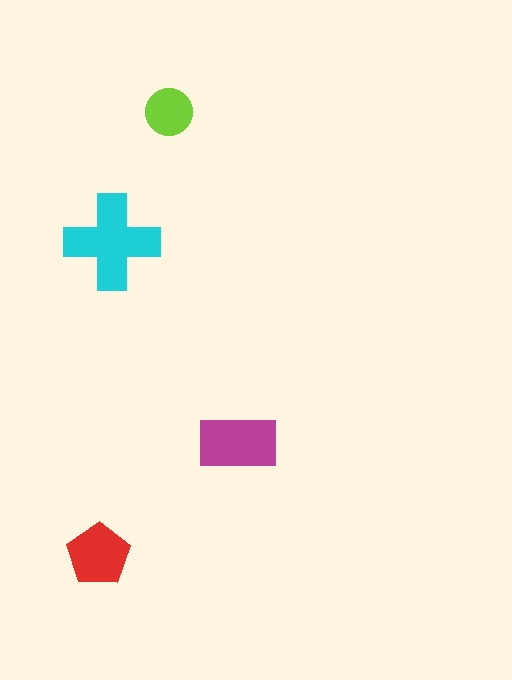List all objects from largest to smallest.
The cyan cross, the magenta rectangle, the red pentagon, the lime circle.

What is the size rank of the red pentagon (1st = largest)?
3rd.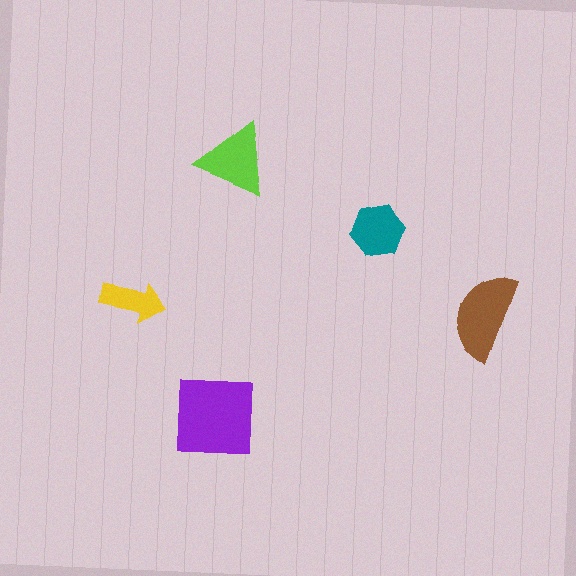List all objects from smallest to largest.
The yellow arrow, the teal hexagon, the lime triangle, the brown semicircle, the purple square.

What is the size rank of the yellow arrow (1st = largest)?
5th.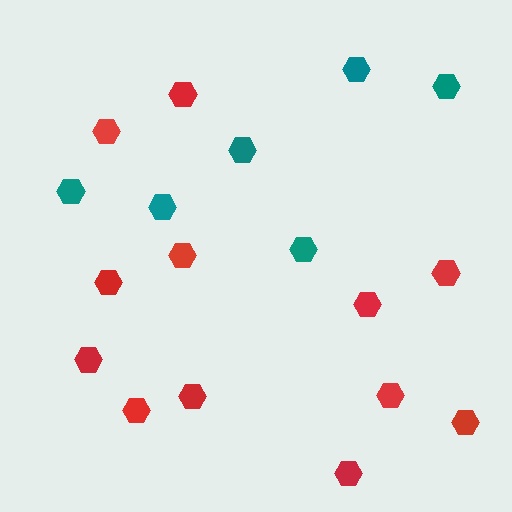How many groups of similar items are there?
There are 2 groups: one group of red hexagons (12) and one group of teal hexagons (6).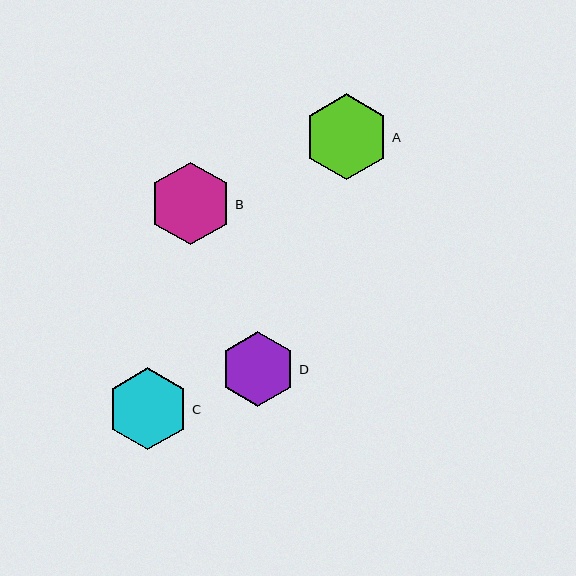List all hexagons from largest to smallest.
From largest to smallest: A, B, C, D.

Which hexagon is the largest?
Hexagon A is the largest with a size of approximately 86 pixels.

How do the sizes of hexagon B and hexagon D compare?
Hexagon B and hexagon D are approximately the same size.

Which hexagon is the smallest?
Hexagon D is the smallest with a size of approximately 76 pixels.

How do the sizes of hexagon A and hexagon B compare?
Hexagon A and hexagon B are approximately the same size.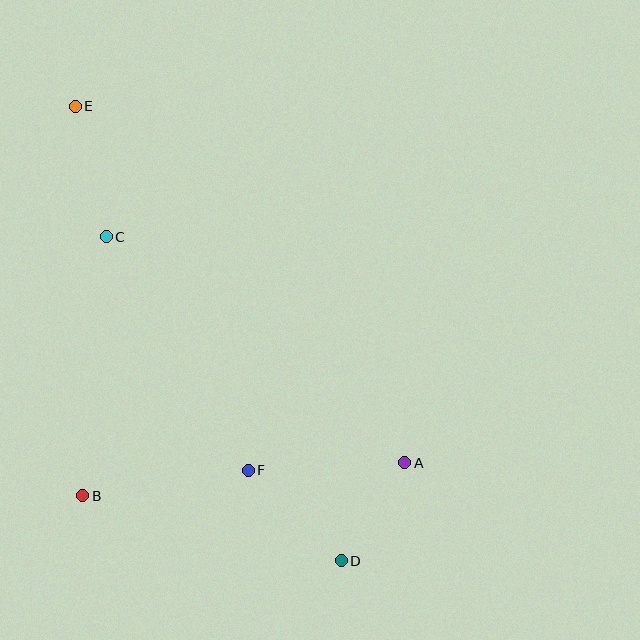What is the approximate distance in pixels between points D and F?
The distance between D and F is approximately 130 pixels.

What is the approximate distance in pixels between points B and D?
The distance between B and D is approximately 267 pixels.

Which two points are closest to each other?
Points A and D are closest to each other.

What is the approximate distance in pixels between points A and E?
The distance between A and E is approximately 486 pixels.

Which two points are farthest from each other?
Points D and E are farthest from each other.